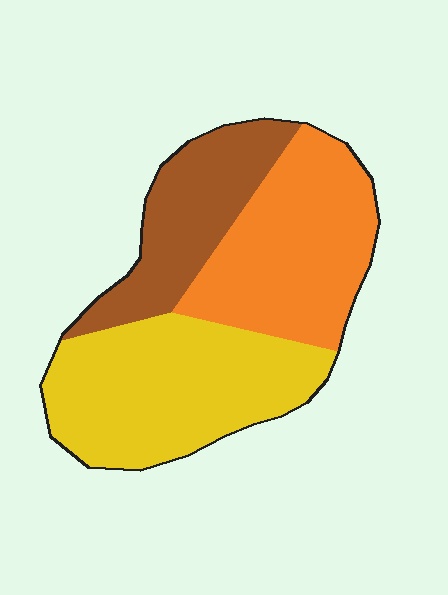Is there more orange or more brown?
Orange.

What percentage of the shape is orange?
Orange covers 35% of the shape.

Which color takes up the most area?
Yellow, at roughly 40%.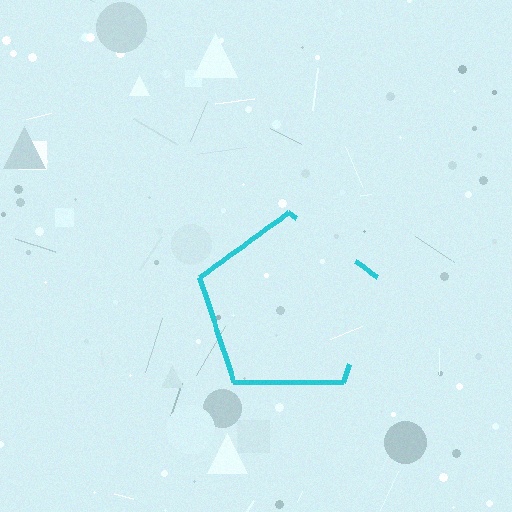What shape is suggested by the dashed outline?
The dashed outline suggests a pentagon.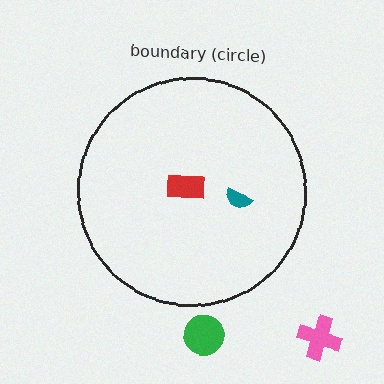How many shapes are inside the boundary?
2 inside, 2 outside.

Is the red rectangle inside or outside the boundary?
Inside.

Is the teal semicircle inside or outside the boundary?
Inside.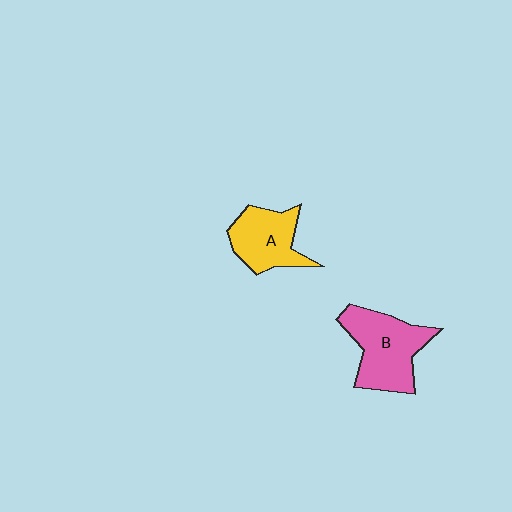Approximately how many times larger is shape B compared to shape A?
Approximately 1.3 times.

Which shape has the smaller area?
Shape A (yellow).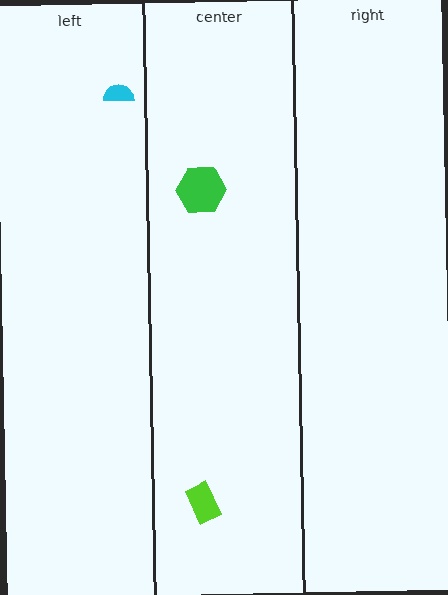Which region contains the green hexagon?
The center region.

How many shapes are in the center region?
2.